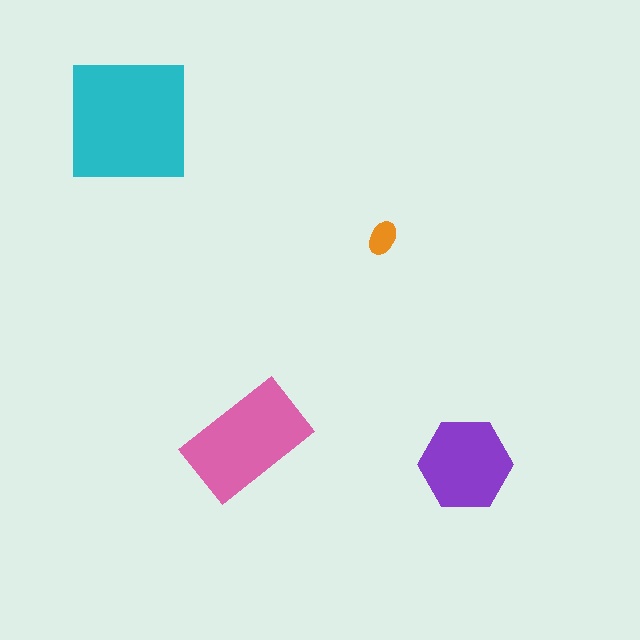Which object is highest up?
The cyan square is topmost.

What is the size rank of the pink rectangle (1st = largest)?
2nd.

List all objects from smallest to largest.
The orange ellipse, the purple hexagon, the pink rectangle, the cyan square.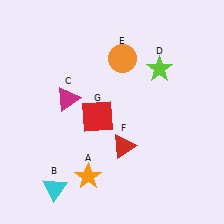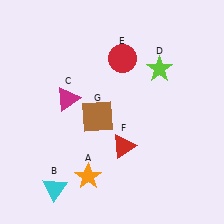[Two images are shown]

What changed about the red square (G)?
In Image 1, G is red. In Image 2, it changed to brown.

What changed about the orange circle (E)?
In Image 1, E is orange. In Image 2, it changed to red.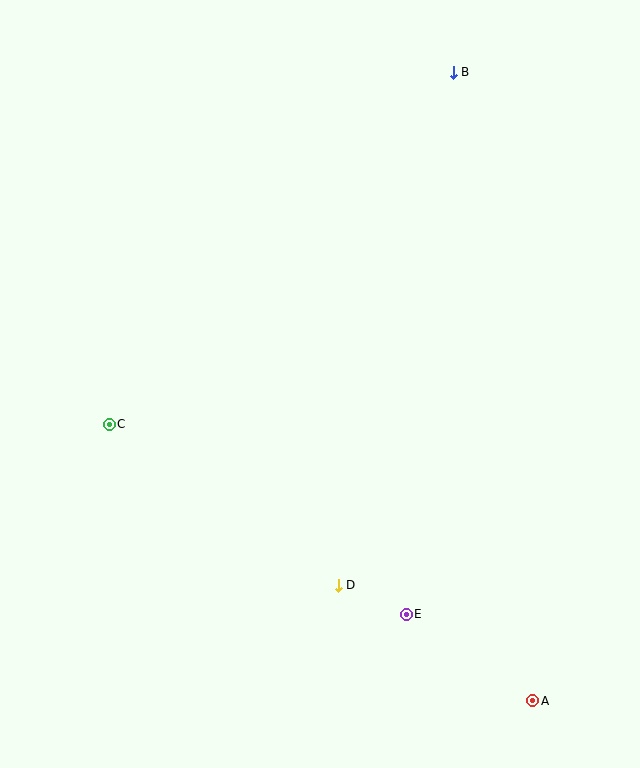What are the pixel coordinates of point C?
Point C is at (109, 424).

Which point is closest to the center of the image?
Point D at (338, 585) is closest to the center.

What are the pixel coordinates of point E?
Point E is at (406, 614).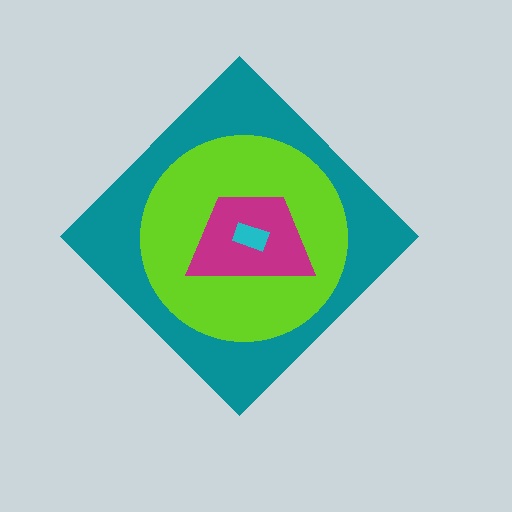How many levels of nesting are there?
4.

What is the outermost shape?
The teal diamond.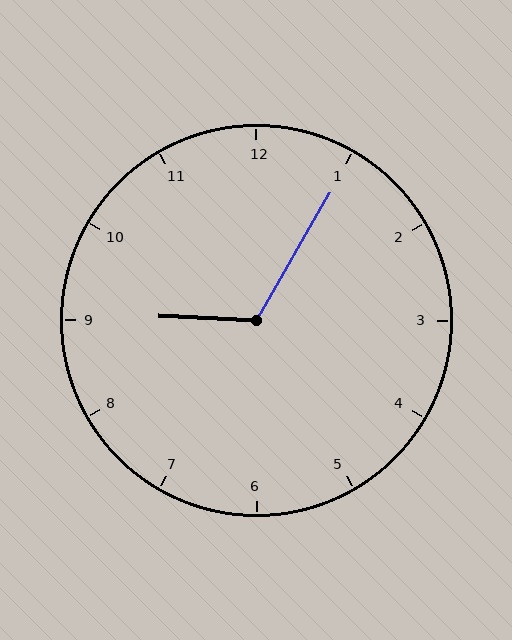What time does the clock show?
9:05.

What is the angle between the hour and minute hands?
Approximately 118 degrees.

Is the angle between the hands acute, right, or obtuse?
It is obtuse.